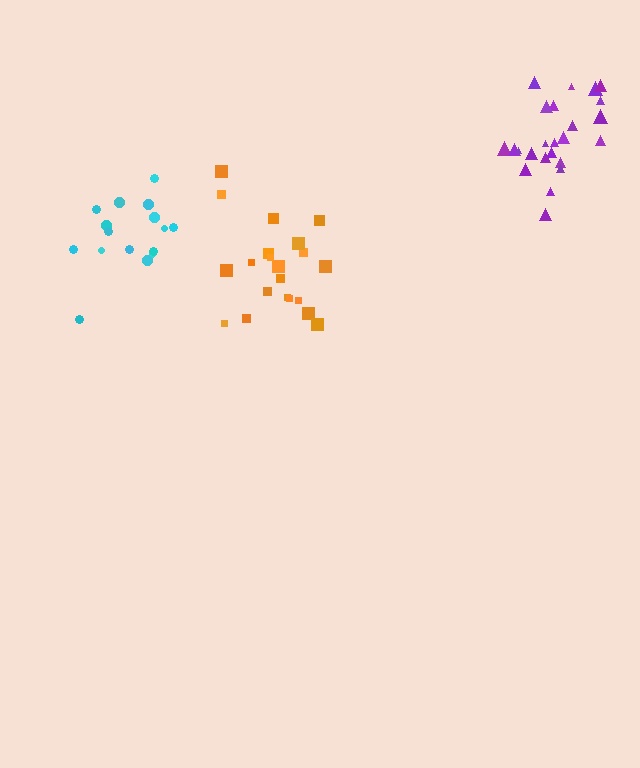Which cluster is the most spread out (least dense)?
Orange.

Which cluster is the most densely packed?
Cyan.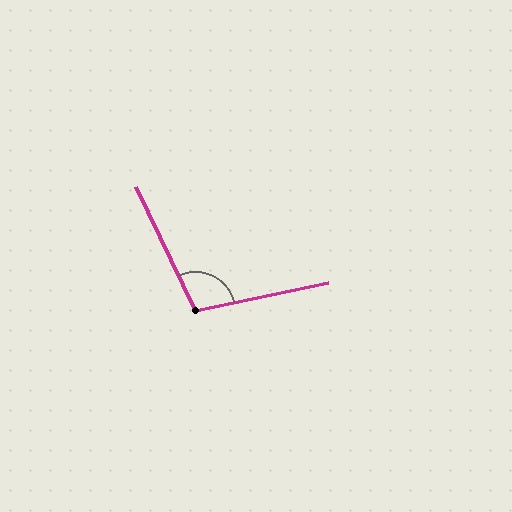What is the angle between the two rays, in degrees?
Approximately 104 degrees.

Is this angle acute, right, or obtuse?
It is obtuse.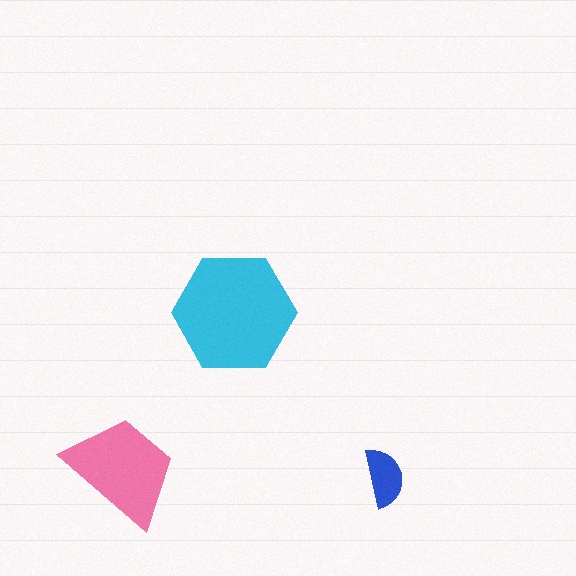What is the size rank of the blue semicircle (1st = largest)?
3rd.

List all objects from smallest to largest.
The blue semicircle, the pink trapezoid, the cyan hexagon.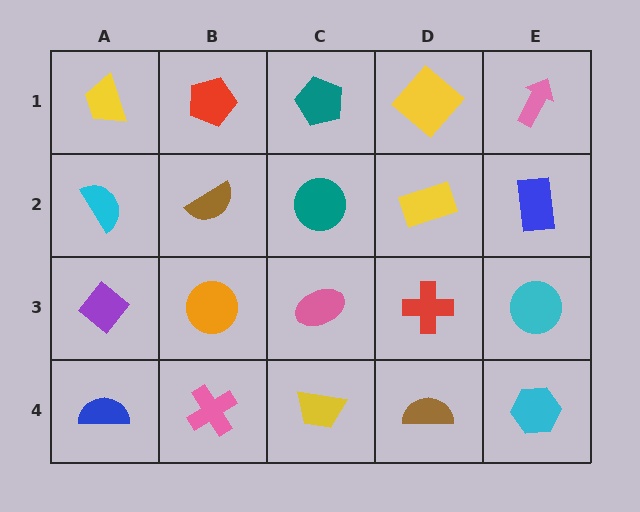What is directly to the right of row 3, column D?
A cyan circle.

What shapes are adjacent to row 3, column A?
A cyan semicircle (row 2, column A), a blue semicircle (row 4, column A), an orange circle (row 3, column B).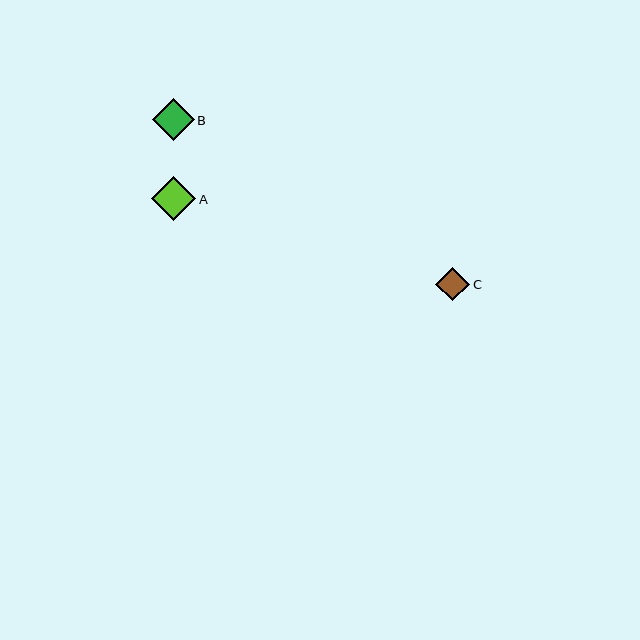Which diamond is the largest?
Diamond A is the largest with a size of approximately 44 pixels.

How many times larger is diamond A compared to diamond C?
Diamond A is approximately 1.3 times the size of diamond C.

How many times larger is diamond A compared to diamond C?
Diamond A is approximately 1.3 times the size of diamond C.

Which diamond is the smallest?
Diamond C is the smallest with a size of approximately 34 pixels.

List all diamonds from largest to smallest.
From largest to smallest: A, B, C.